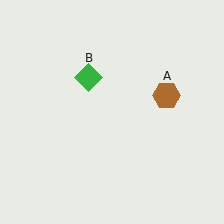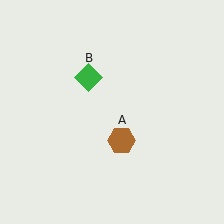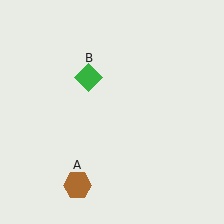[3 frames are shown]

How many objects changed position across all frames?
1 object changed position: brown hexagon (object A).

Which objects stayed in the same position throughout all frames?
Green diamond (object B) remained stationary.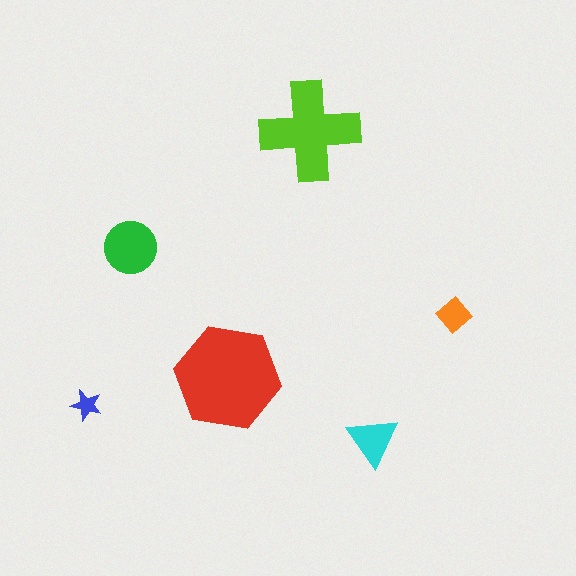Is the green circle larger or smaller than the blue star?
Larger.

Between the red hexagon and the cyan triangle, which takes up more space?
The red hexagon.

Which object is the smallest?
The blue star.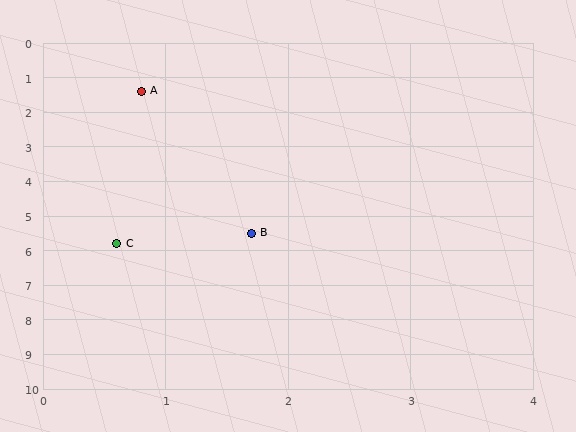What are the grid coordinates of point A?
Point A is at approximately (0.8, 1.4).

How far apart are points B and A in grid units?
Points B and A are about 4.2 grid units apart.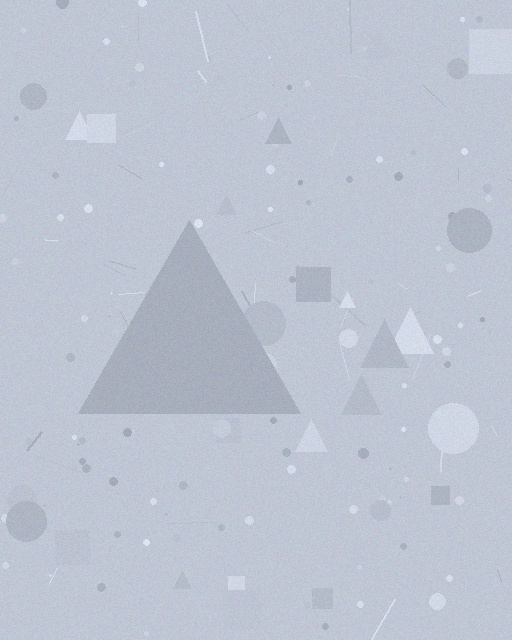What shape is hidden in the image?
A triangle is hidden in the image.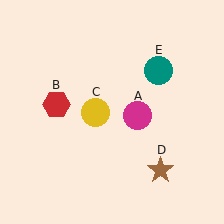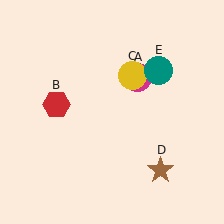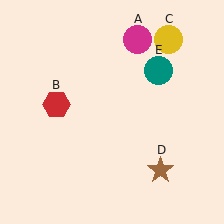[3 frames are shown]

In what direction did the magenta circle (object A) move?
The magenta circle (object A) moved up.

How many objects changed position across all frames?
2 objects changed position: magenta circle (object A), yellow circle (object C).